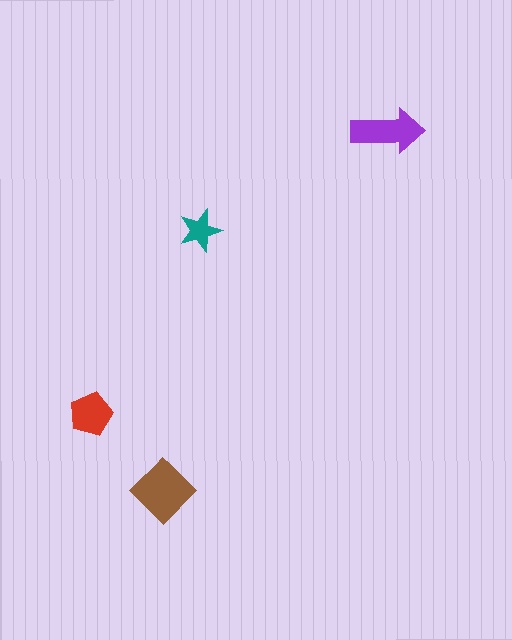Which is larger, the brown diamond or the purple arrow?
The brown diamond.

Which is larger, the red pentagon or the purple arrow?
The purple arrow.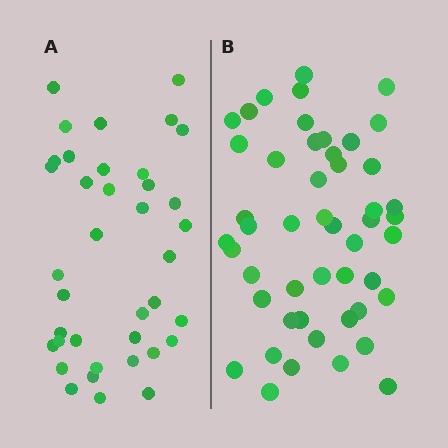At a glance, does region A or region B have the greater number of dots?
Region B (the right region) has more dots.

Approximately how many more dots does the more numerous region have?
Region B has roughly 12 or so more dots than region A.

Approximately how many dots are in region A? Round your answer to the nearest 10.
About 40 dots. (The exact count is 38, which rounds to 40.)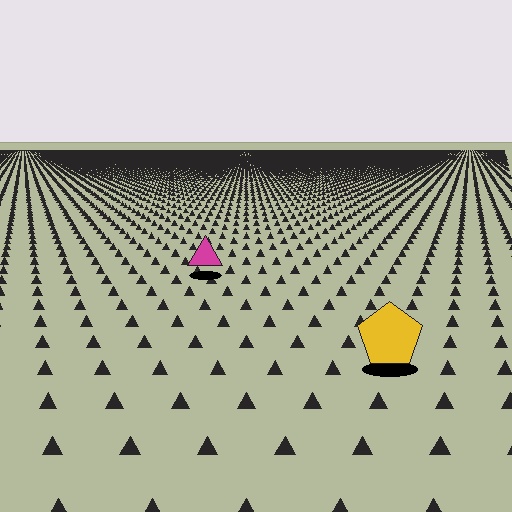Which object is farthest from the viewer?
The magenta triangle is farthest from the viewer. It appears smaller and the ground texture around it is denser.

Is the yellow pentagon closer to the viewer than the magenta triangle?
Yes. The yellow pentagon is closer — you can tell from the texture gradient: the ground texture is coarser near it.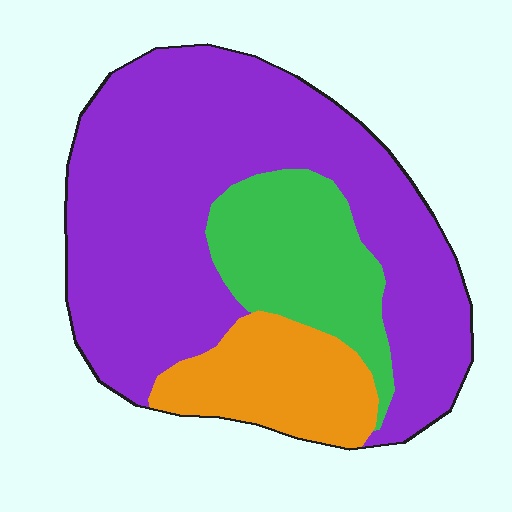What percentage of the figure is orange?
Orange covers about 15% of the figure.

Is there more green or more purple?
Purple.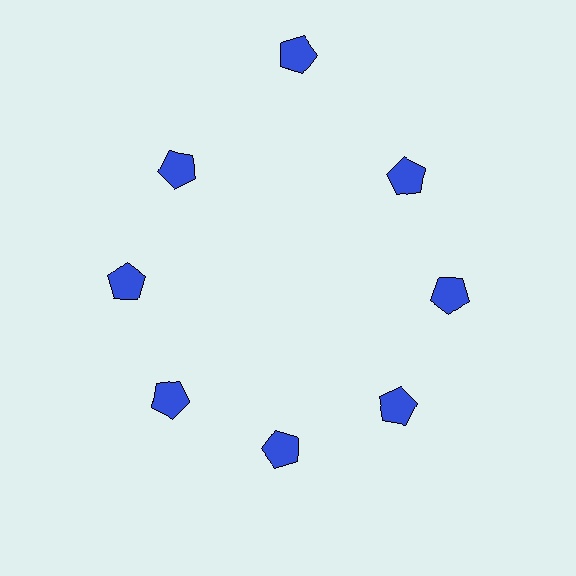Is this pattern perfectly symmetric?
No. The 8 blue pentagons are arranged in a ring, but one element near the 12 o'clock position is pushed outward from the center, breaking the 8-fold rotational symmetry.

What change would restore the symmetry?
The symmetry would be restored by moving it inward, back onto the ring so that all 8 pentagons sit at equal angles and equal distance from the center.